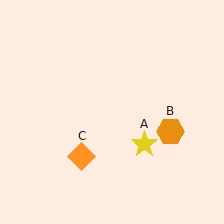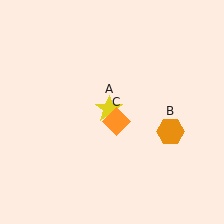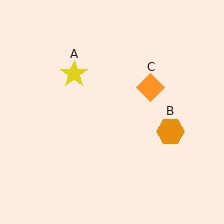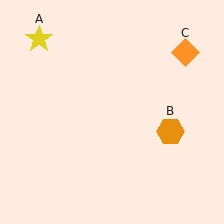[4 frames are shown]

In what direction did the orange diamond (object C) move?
The orange diamond (object C) moved up and to the right.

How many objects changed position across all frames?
2 objects changed position: yellow star (object A), orange diamond (object C).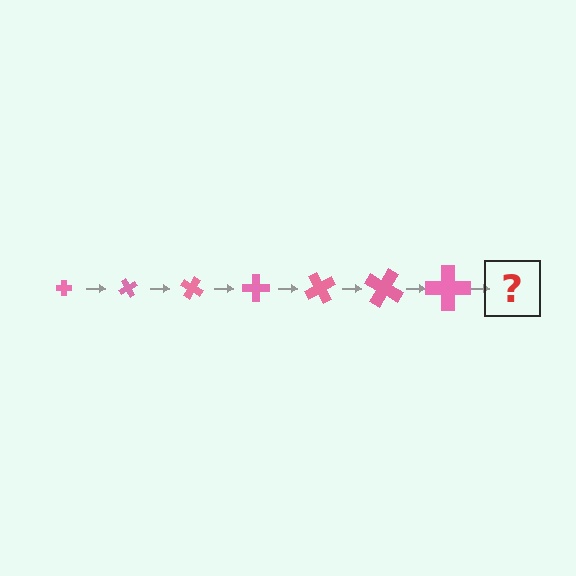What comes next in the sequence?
The next element should be a cross, larger than the previous one and rotated 420 degrees from the start.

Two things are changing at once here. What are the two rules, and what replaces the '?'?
The two rules are that the cross grows larger each step and it rotates 60 degrees each step. The '?' should be a cross, larger than the previous one and rotated 420 degrees from the start.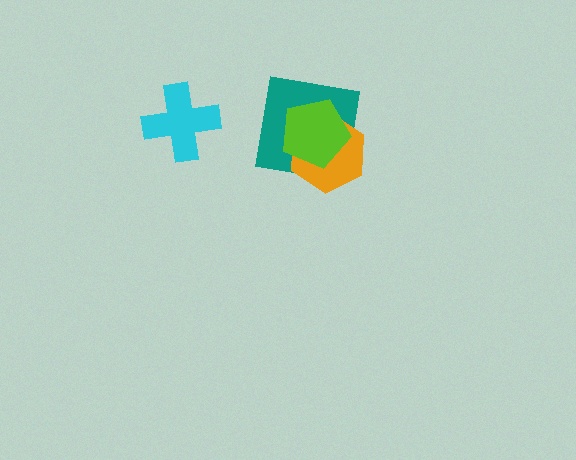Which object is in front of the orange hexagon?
The lime pentagon is in front of the orange hexagon.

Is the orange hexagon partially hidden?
Yes, it is partially covered by another shape.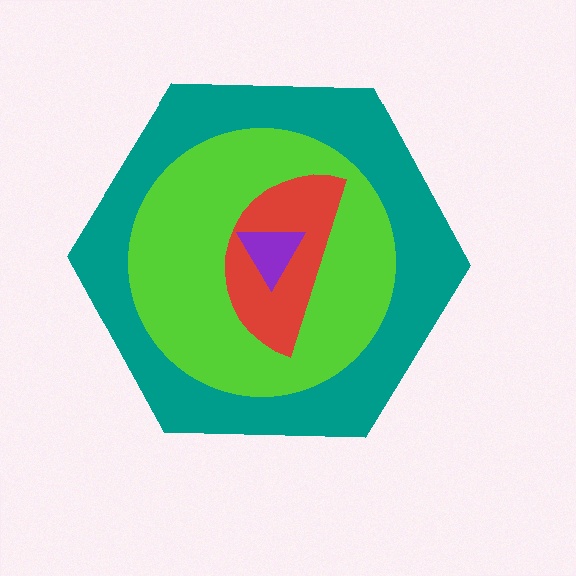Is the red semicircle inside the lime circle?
Yes.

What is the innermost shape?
The purple triangle.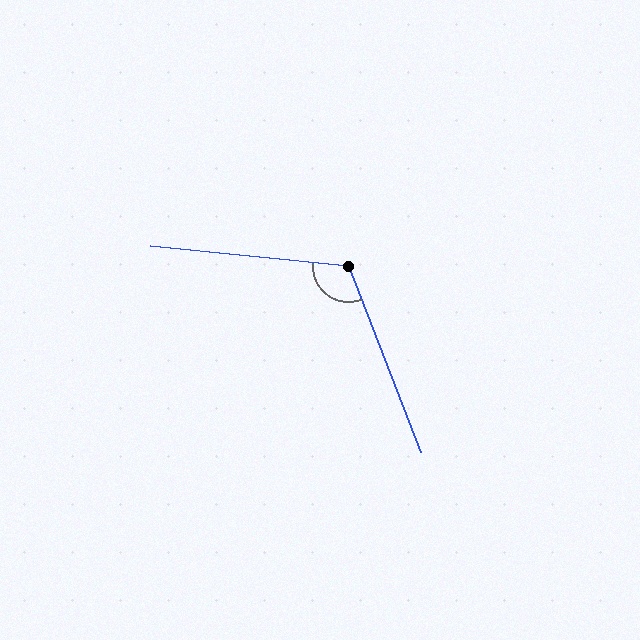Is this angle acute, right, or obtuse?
It is obtuse.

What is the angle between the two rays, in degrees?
Approximately 117 degrees.